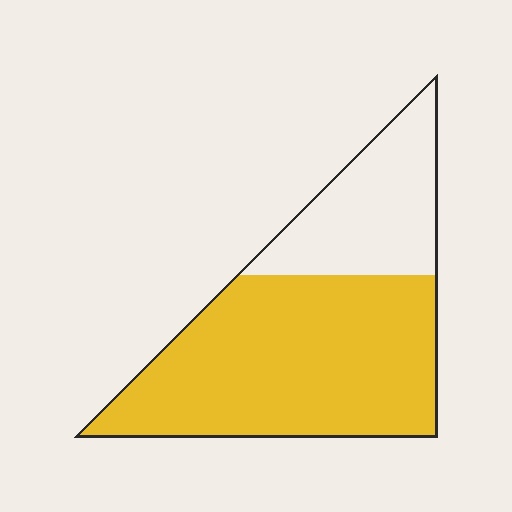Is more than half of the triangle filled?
Yes.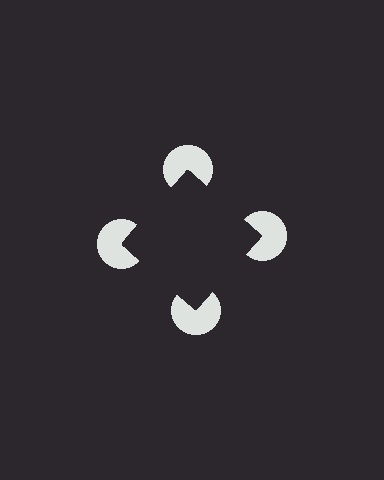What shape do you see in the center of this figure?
An illusory square — its edges are inferred from the aligned wedge cuts in the pac-man discs, not physically drawn.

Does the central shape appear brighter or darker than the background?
It typically appears slightly darker than the background, even though no actual brightness change is drawn.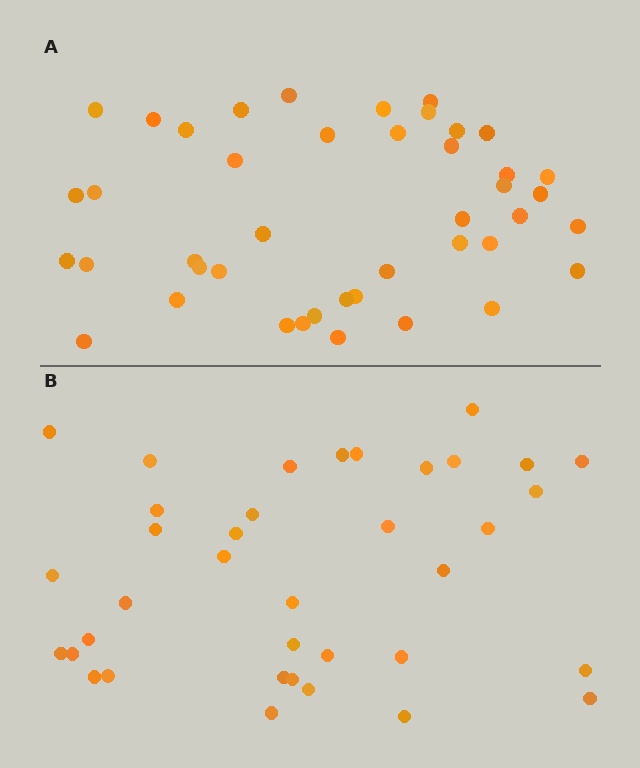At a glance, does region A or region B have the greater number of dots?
Region A (the top region) has more dots.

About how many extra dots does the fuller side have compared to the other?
Region A has about 6 more dots than region B.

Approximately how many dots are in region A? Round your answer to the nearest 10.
About 40 dots. (The exact count is 43, which rounds to 40.)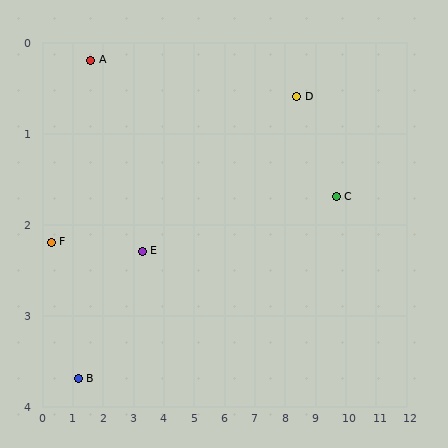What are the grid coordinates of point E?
Point E is at approximately (3.3, 2.3).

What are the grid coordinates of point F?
Point F is at approximately (0.3, 2.2).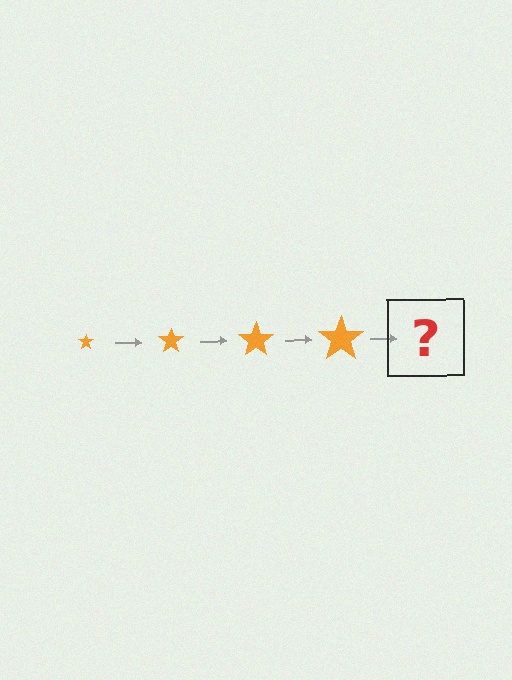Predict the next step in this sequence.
The next step is an orange star, larger than the previous one.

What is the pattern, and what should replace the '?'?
The pattern is that the star gets progressively larger each step. The '?' should be an orange star, larger than the previous one.